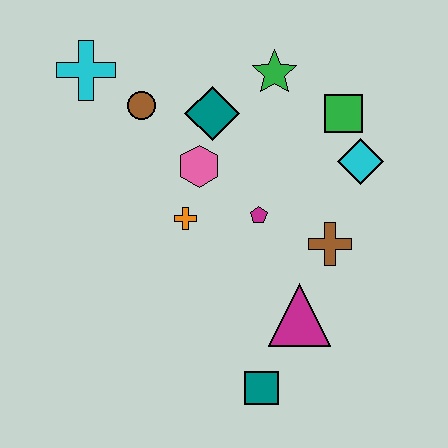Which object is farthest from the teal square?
The cyan cross is farthest from the teal square.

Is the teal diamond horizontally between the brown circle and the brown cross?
Yes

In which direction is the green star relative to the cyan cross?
The green star is to the right of the cyan cross.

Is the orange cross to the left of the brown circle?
No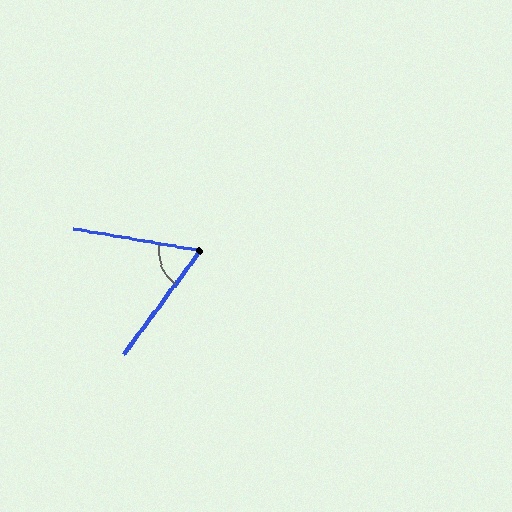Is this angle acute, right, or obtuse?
It is acute.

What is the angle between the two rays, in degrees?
Approximately 63 degrees.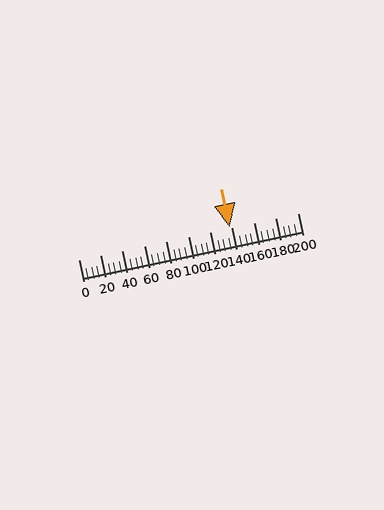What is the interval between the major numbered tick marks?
The major tick marks are spaced 20 units apart.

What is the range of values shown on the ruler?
The ruler shows values from 0 to 200.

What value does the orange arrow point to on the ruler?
The orange arrow points to approximately 138.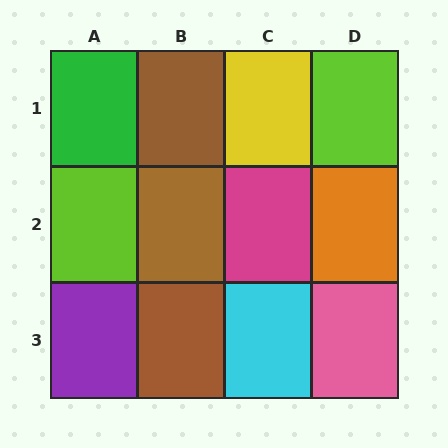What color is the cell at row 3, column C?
Cyan.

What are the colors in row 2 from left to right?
Lime, brown, magenta, orange.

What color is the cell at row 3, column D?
Pink.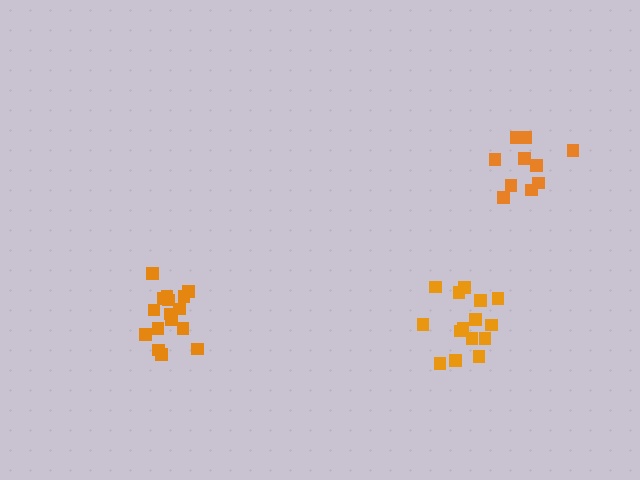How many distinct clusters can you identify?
There are 3 distinct clusters.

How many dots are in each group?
Group 1: 16 dots, Group 2: 10 dots, Group 3: 15 dots (41 total).